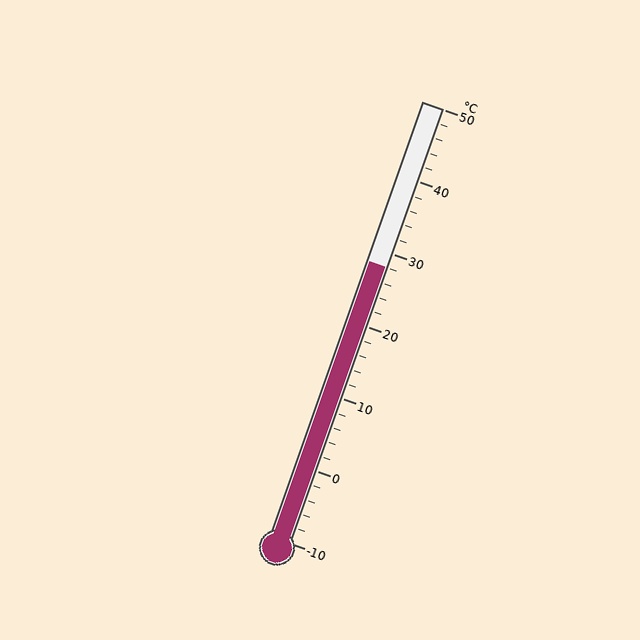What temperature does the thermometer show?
The thermometer shows approximately 28°C.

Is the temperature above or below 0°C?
The temperature is above 0°C.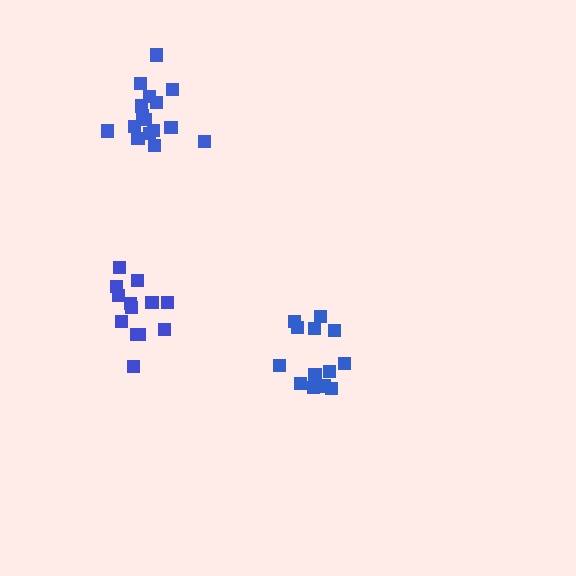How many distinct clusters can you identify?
There are 3 distinct clusters.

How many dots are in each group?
Group 1: 16 dots, Group 2: 13 dots, Group 3: 14 dots (43 total).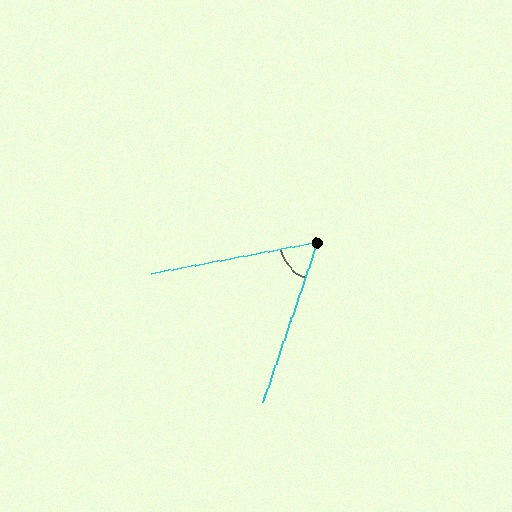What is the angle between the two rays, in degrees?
Approximately 60 degrees.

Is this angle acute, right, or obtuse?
It is acute.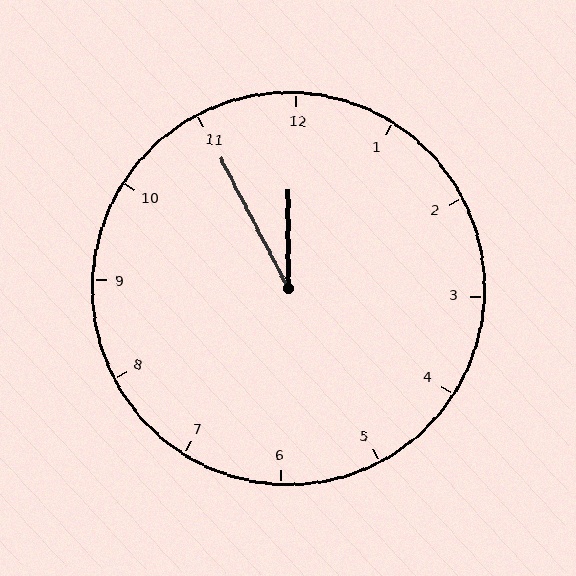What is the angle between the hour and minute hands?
Approximately 28 degrees.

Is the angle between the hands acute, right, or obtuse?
It is acute.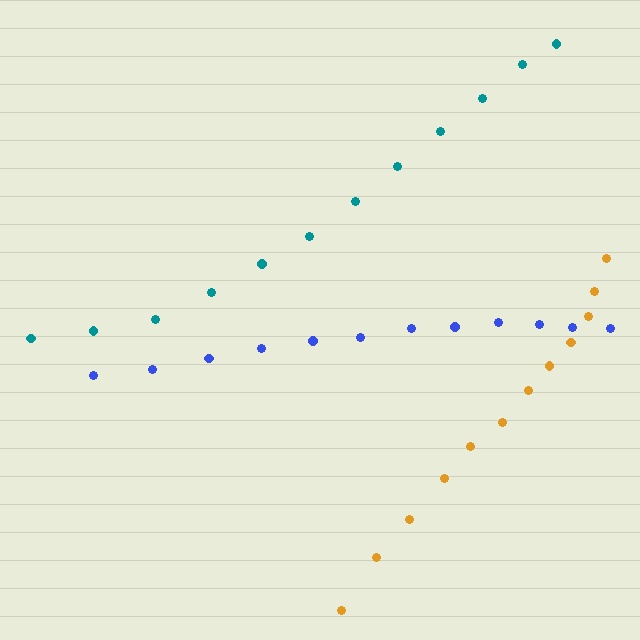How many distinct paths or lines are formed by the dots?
There are 3 distinct paths.